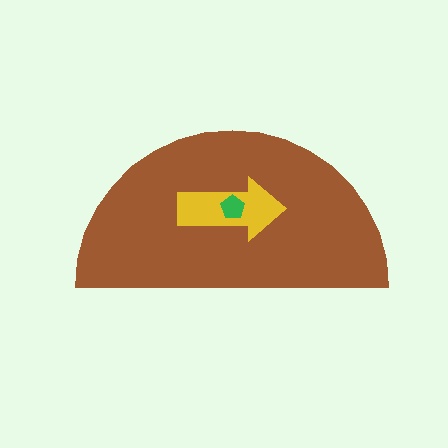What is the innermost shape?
The green pentagon.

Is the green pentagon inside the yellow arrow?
Yes.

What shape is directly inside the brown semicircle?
The yellow arrow.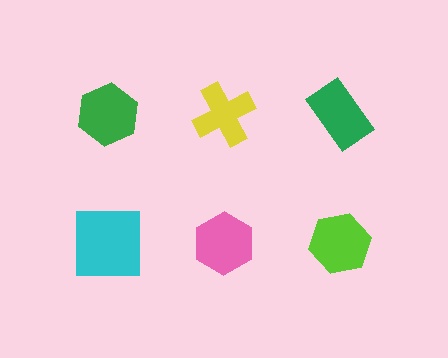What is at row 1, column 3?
A green rectangle.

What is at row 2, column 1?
A cyan square.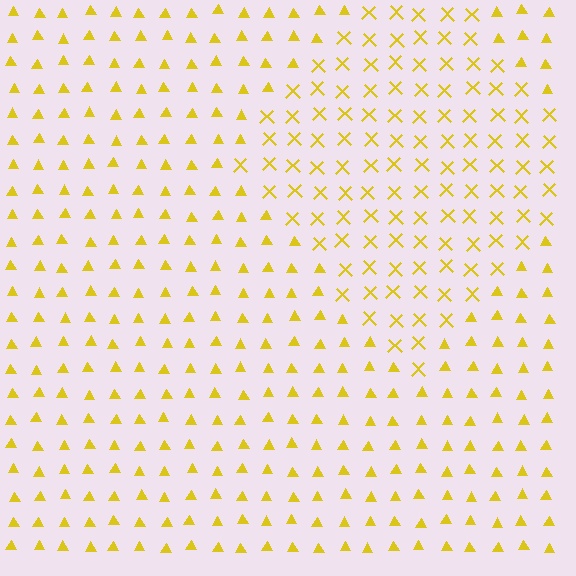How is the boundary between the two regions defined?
The boundary is defined by a change in element shape: X marks inside vs. triangles outside. All elements share the same color and spacing.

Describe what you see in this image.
The image is filled with small yellow elements arranged in a uniform grid. A diamond-shaped region contains X marks, while the surrounding area contains triangles. The boundary is defined purely by the change in element shape.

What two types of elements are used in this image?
The image uses X marks inside the diamond region and triangles outside it.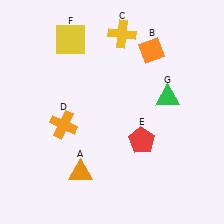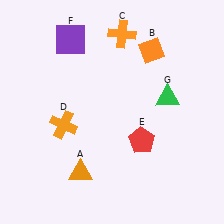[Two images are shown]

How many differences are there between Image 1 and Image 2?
There are 2 differences between the two images.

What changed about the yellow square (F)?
In Image 1, F is yellow. In Image 2, it changed to purple.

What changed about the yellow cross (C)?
In Image 1, C is yellow. In Image 2, it changed to orange.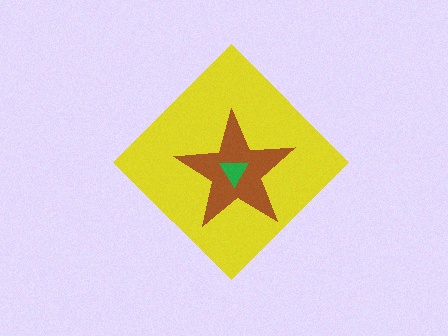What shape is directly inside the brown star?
The green triangle.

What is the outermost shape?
The yellow diamond.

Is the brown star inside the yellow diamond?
Yes.